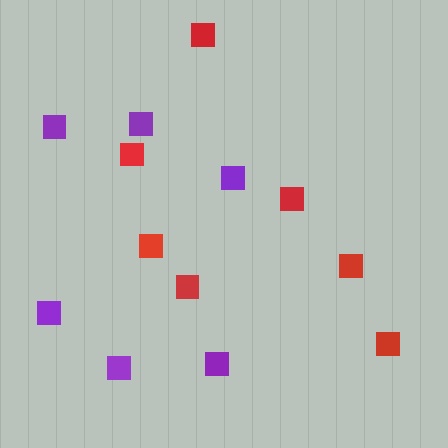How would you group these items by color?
There are 2 groups: one group of purple squares (6) and one group of red squares (7).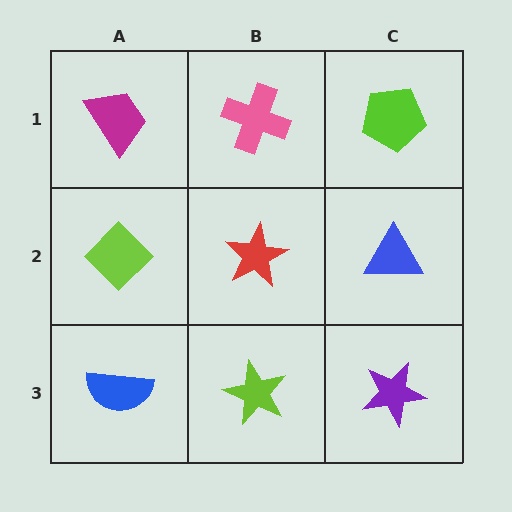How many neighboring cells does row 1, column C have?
2.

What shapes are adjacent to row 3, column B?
A red star (row 2, column B), a blue semicircle (row 3, column A), a purple star (row 3, column C).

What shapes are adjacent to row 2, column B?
A pink cross (row 1, column B), a lime star (row 3, column B), a lime diamond (row 2, column A), a blue triangle (row 2, column C).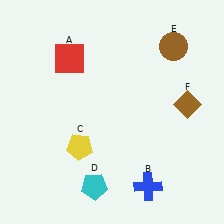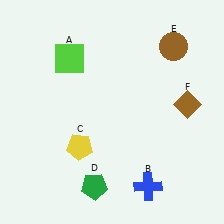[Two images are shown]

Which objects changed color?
A changed from red to lime. D changed from cyan to green.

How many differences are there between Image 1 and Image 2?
There are 2 differences between the two images.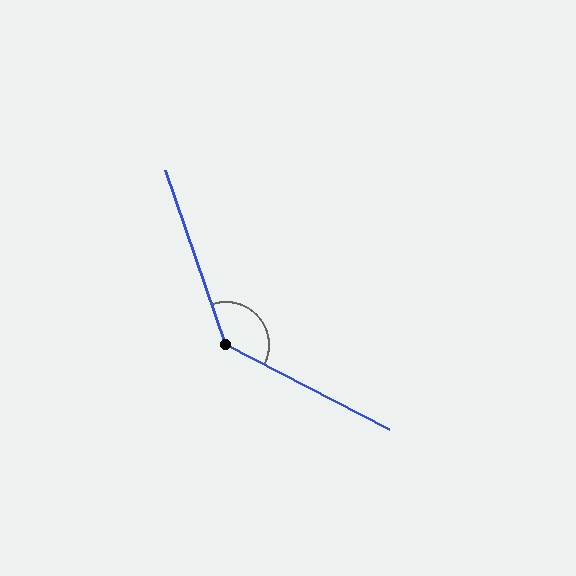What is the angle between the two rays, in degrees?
Approximately 137 degrees.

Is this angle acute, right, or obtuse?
It is obtuse.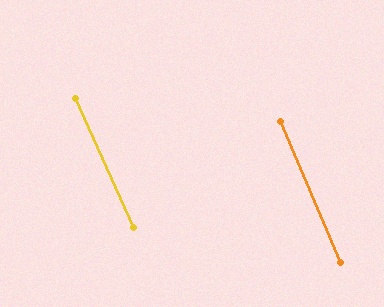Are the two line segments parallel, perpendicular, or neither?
Parallel — their directions differ by only 1.1°.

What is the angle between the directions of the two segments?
Approximately 1 degree.